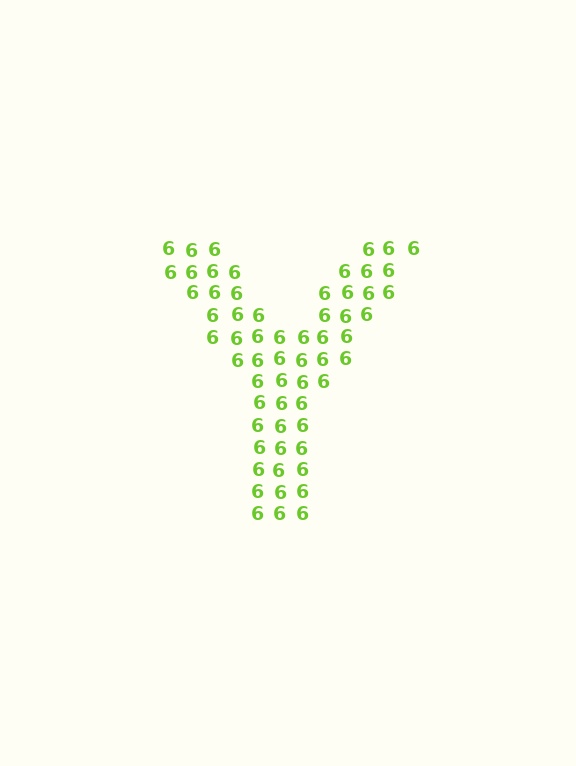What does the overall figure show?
The overall figure shows the letter Y.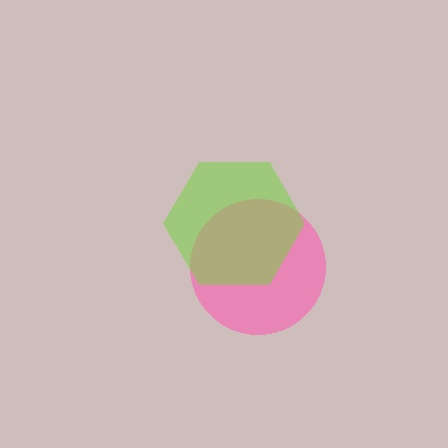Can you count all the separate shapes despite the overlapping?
Yes, there are 2 separate shapes.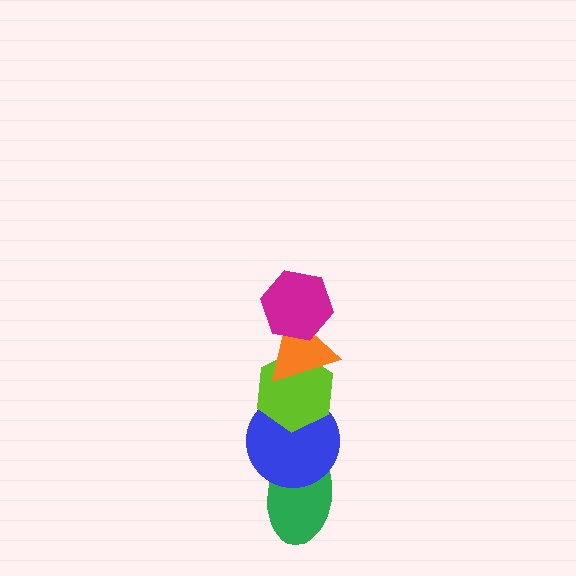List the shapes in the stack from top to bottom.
From top to bottom: the magenta hexagon, the orange triangle, the lime hexagon, the blue circle, the green ellipse.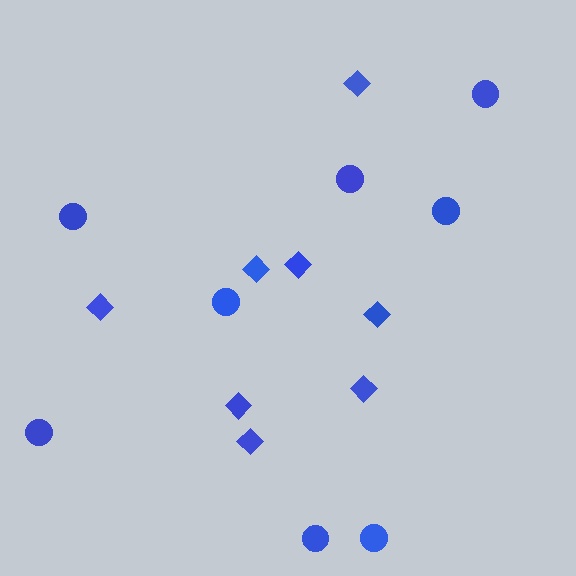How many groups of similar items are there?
There are 2 groups: one group of diamonds (8) and one group of circles (8).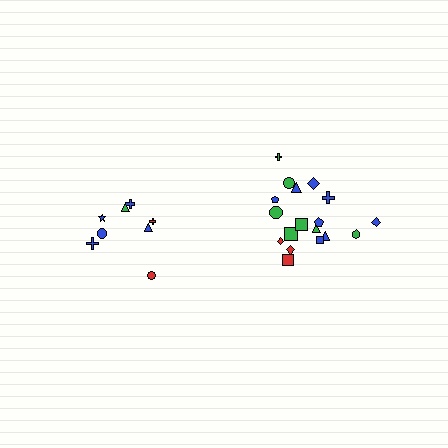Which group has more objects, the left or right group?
The right group.